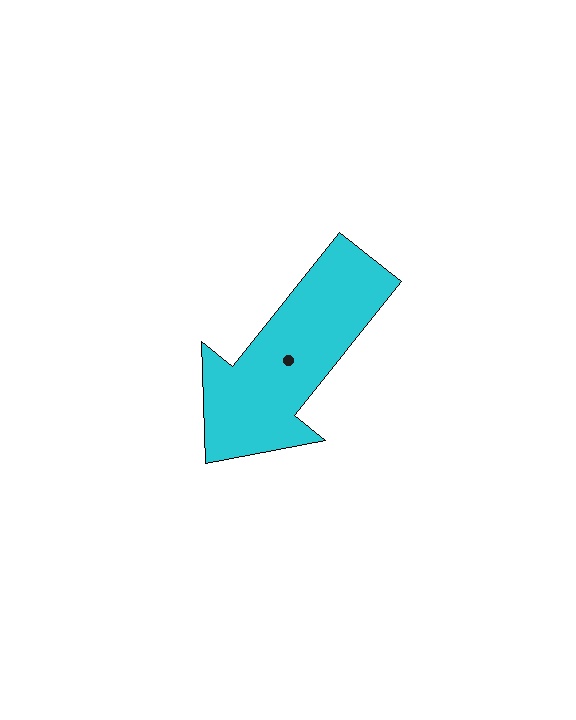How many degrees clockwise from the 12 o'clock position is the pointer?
Approximately 219 degrees.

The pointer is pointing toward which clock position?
Roughly 7 o'clock.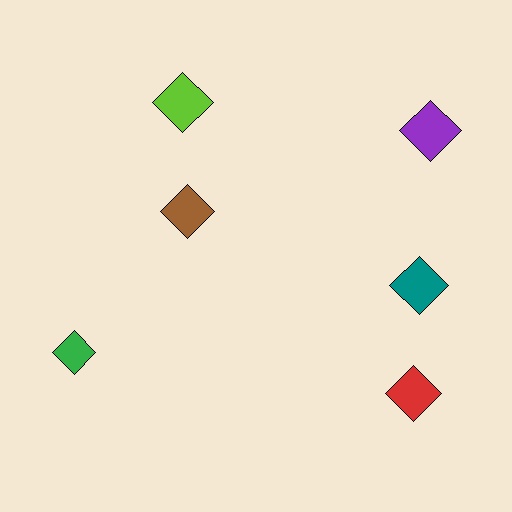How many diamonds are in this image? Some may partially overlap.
There are 6 diamonds.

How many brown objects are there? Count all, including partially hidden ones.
There is 1 brown object.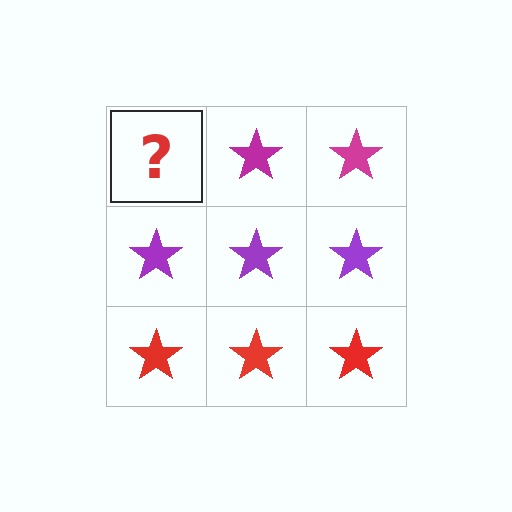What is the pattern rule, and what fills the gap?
The rule is that each row has a consistent color. The gap should be filled with a magenta star.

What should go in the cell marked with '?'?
The missing cell should contain a magenta star.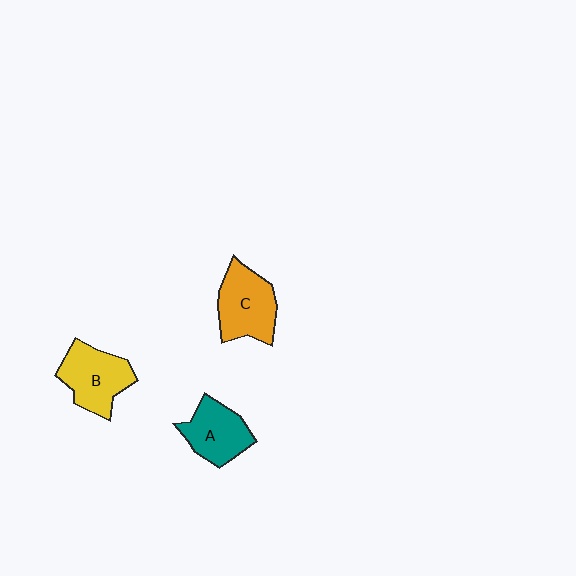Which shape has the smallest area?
Shape A (teal).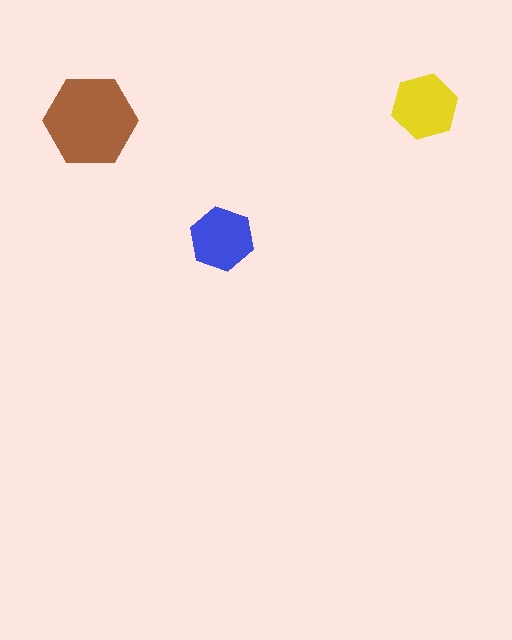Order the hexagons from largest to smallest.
the brown one, the yellow one, the blue one.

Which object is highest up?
The yellow hexagon is topmost.